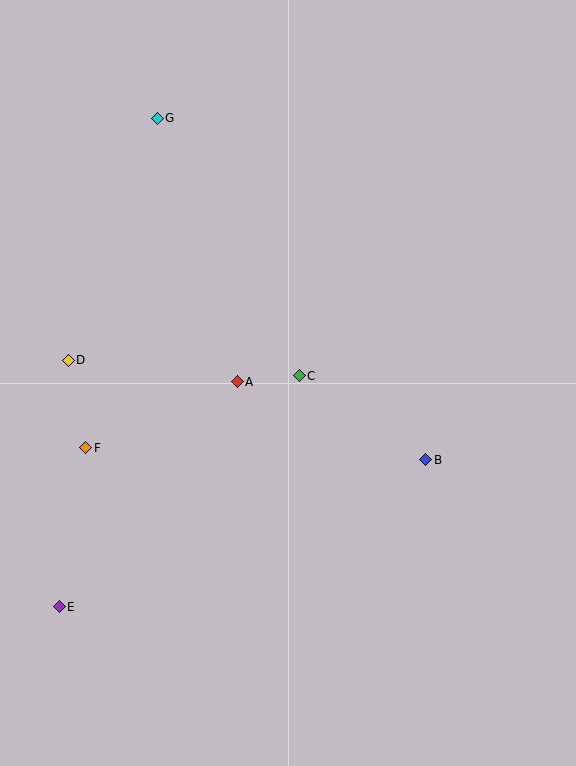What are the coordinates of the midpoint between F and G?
The midpoint between F and G is at (121, 283).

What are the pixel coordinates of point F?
Point F is at (86, 448).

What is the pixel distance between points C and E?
The distance between C and E is 333 pixels.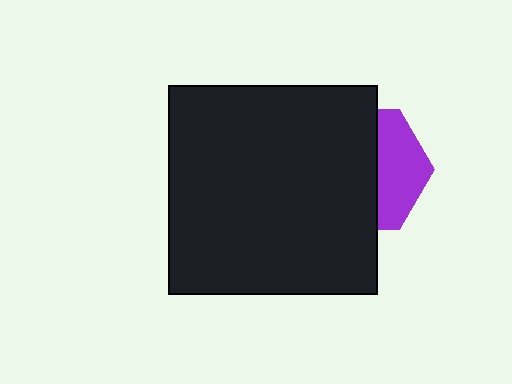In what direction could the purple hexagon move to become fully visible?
The purple hexagon could move right. That would shift it out from behind the black square entirely.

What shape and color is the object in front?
The object in front is a black square.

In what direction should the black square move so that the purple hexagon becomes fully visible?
The black square should move left. That is the shortest direction to clear the overlap and leave the purple hexagon fully visible.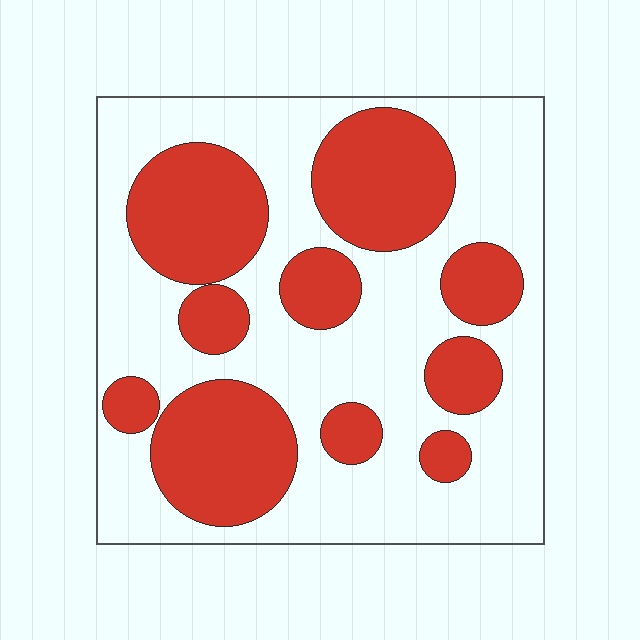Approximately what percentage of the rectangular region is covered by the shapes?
Approximately 40%.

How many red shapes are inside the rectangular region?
10.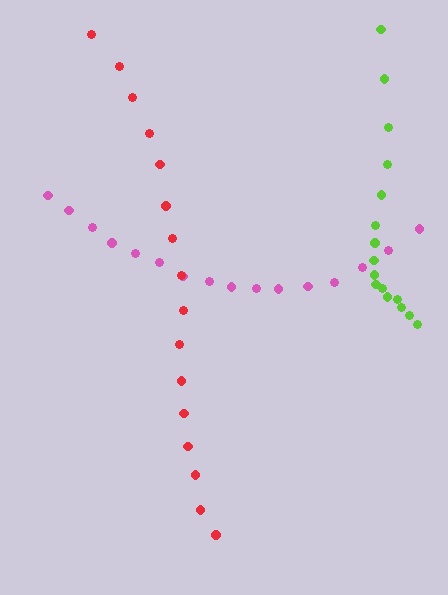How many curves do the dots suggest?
There are 3 distinct paths.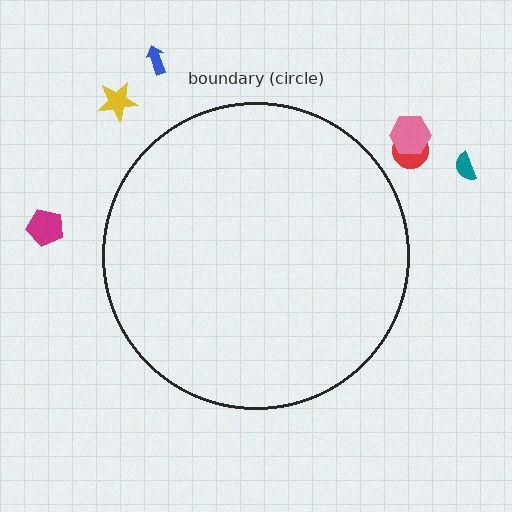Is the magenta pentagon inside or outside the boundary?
Outside.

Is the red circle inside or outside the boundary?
Outside.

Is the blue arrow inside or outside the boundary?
Outside.